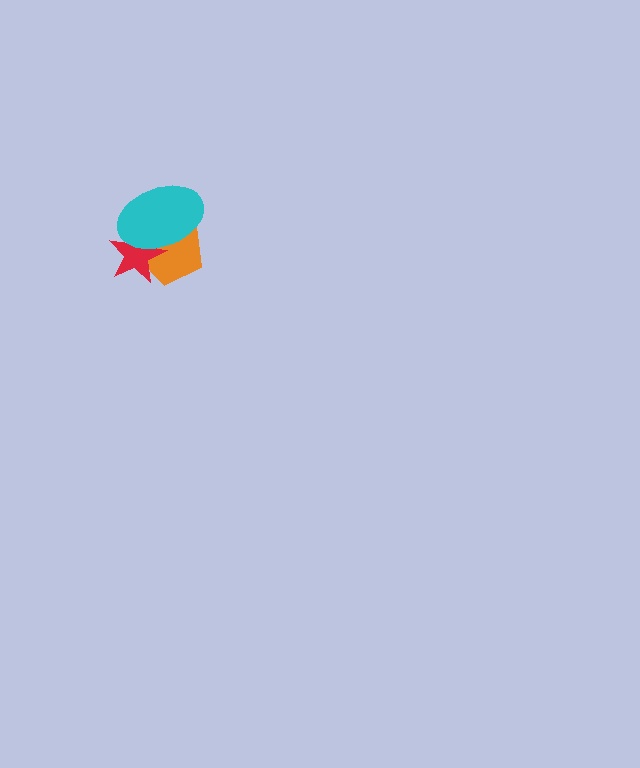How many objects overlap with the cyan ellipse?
2 objects overlap with the cyan ellipse.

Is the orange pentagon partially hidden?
Yes, it is partially covered by another shape.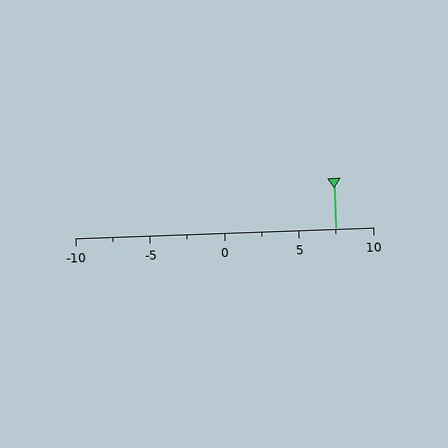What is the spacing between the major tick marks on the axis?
The major ticks are spaced 5 apart.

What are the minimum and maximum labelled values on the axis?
The axis runs from -10 to 10.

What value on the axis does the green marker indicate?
The marker indicates approximately 7.5.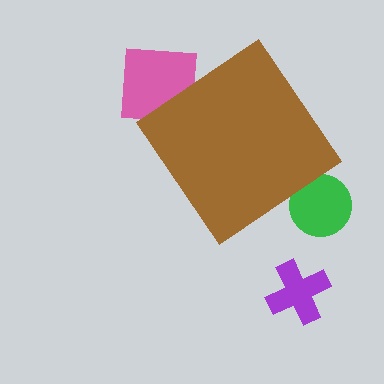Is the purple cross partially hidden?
No, the purple cross is fully visible.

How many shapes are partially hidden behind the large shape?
2 shapes are partially hidden.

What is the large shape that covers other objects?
A brown diamond.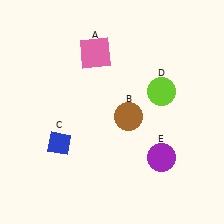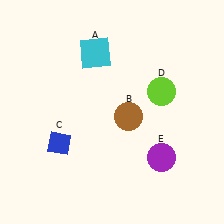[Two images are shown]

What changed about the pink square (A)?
In Image 1, A is pink. In Image 2, it changed to cyan.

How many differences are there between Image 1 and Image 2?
There is 1 difference between the two images.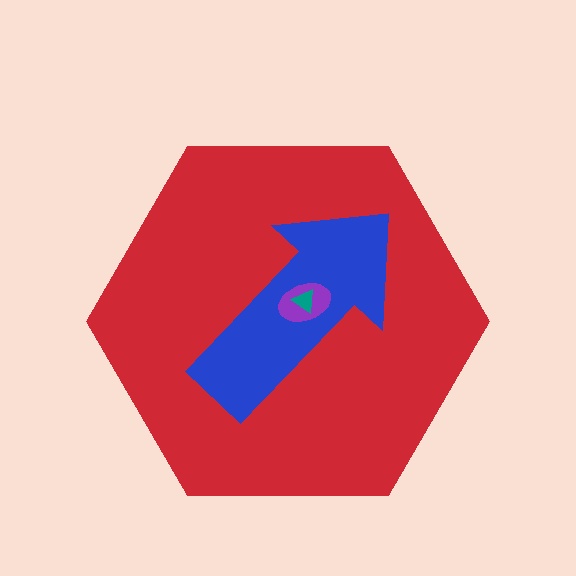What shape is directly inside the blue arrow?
The purple ellipse.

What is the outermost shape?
The red hexagon.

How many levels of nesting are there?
4.